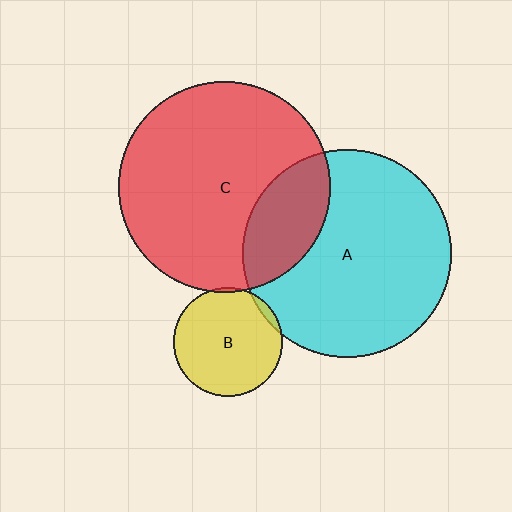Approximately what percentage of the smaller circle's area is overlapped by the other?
Approximately 5%.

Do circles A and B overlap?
Yes.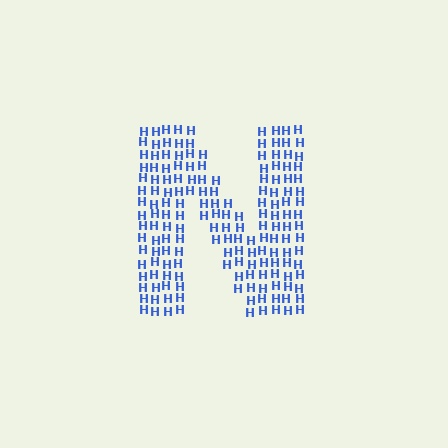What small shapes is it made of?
It is made of small letter H's.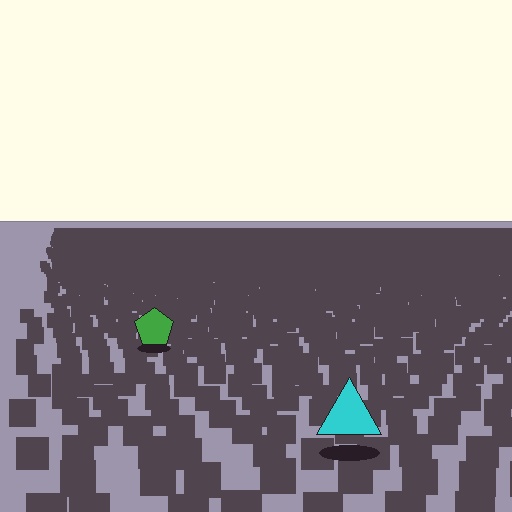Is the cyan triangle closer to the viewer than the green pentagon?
Yes. The cyan triangle is closer — you can tell from the texture gradient: the ground texture is coarser near it.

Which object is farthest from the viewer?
The green pentagon is farthest from the viewer. It appears smaller and the ground texture around it is denser.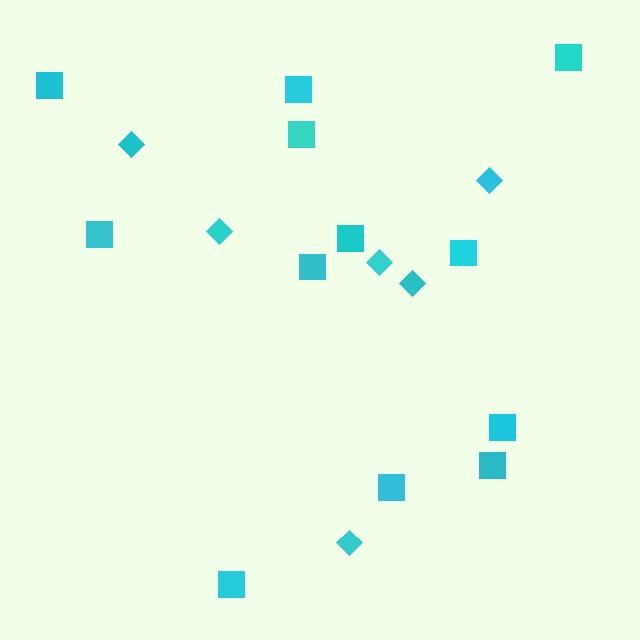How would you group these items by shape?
There are 2 groups: one group of squares (12) and one group of diamonds (6).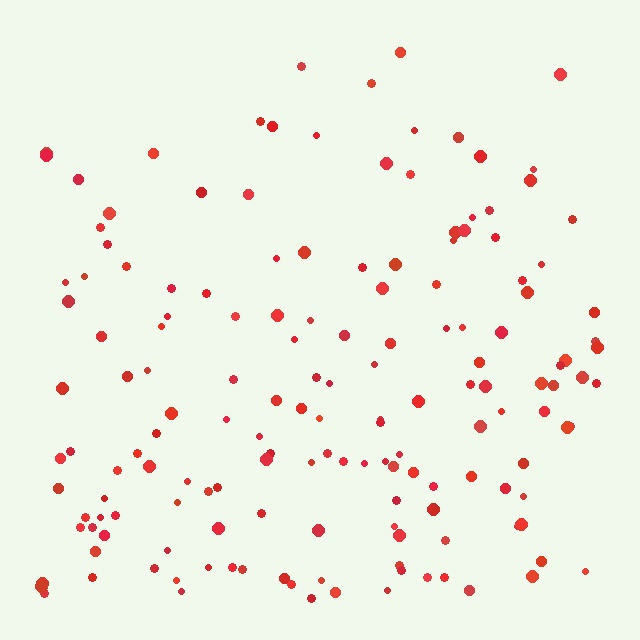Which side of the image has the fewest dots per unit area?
The top.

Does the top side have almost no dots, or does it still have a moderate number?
Still a moderate number, just noticeably fewer than the bottom.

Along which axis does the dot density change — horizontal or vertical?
Vertical.